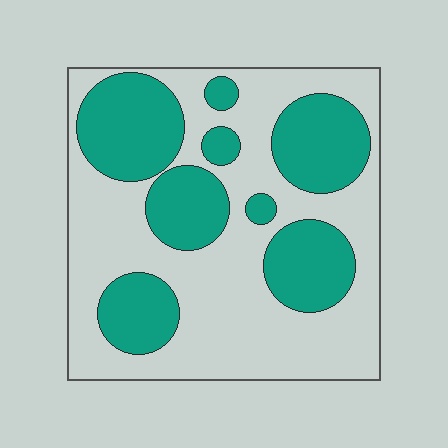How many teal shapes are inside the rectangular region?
8.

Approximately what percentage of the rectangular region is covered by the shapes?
Approximately 40%.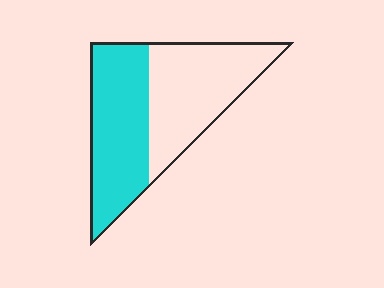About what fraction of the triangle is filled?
About one half (1/2).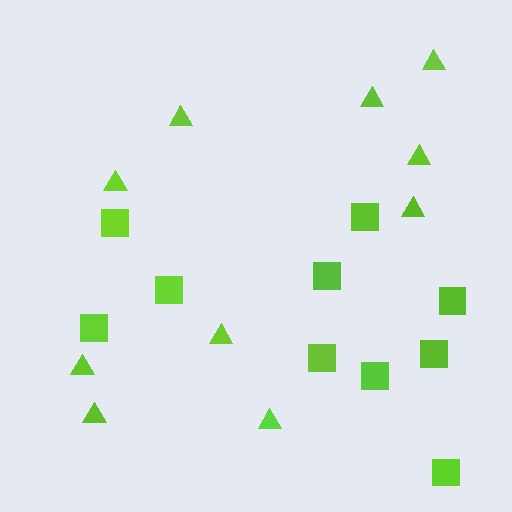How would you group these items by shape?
There are 2 groups: one group of squares (10) and one group of triangles (10).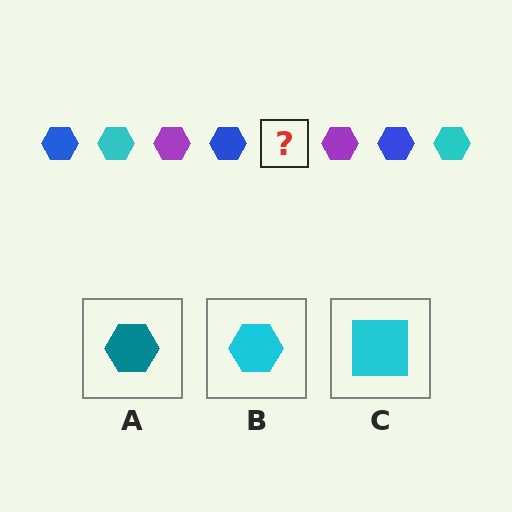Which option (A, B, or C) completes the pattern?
B.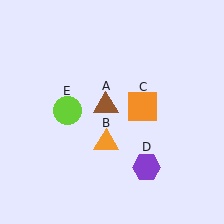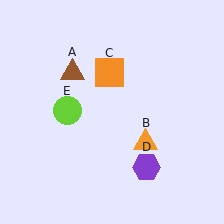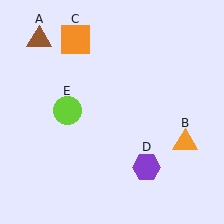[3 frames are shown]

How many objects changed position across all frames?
3 objects changed position: brown triangle (object A), orange triangle (object B), orange square (object C).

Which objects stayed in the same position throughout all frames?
Purple hexagon (object D) and lime circle (object E) remained stationary.